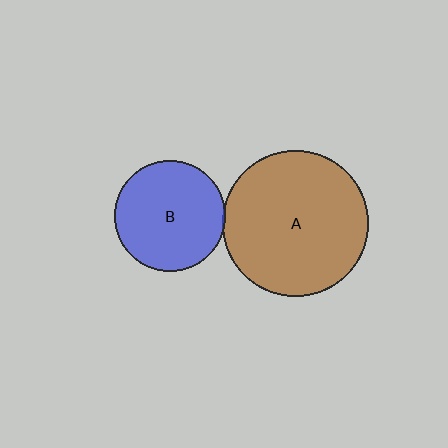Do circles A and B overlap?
Yes.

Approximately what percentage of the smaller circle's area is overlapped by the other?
Approximately 5%.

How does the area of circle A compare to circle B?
Approximately 1.7 times.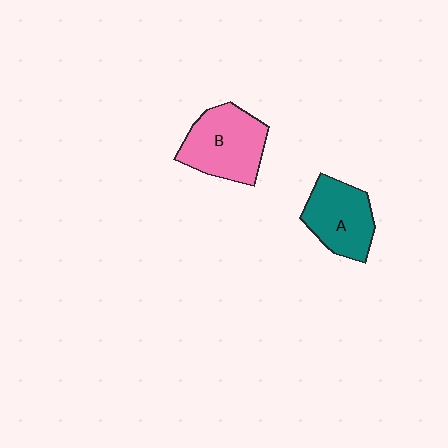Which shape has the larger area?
Shape B (pink).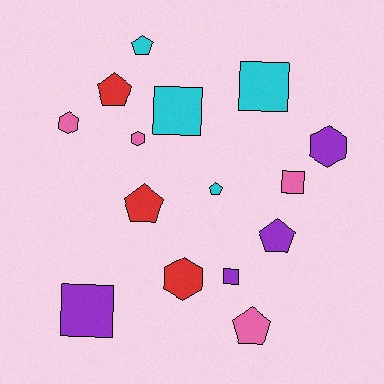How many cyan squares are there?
There are 2 cyan squares.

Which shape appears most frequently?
Pentagon, with 6 objects.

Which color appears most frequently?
Cyan, with 4 objects.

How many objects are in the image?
There are 15 objects.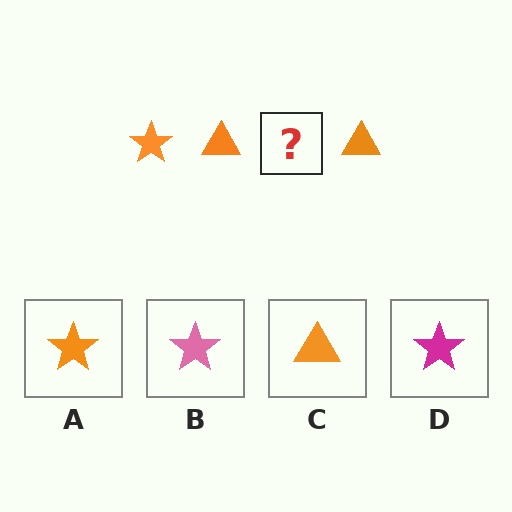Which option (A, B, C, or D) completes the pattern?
A.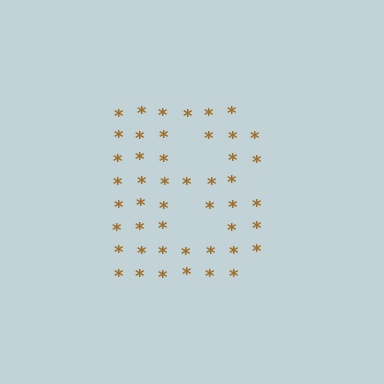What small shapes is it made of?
It is made of small asterisks.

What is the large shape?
The large shape is the letter B.